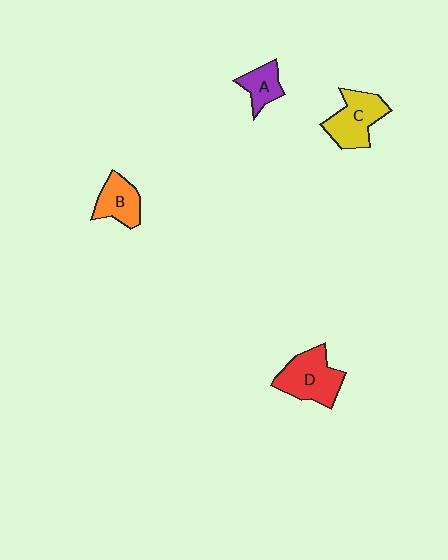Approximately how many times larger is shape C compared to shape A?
Approximately 1.7 times.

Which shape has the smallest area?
Shape A (purple).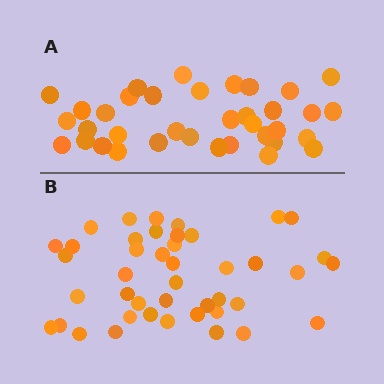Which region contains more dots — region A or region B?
Region B (the bottom region) has more dots.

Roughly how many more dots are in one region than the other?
Region B has roughly 8 or so more dots than region A.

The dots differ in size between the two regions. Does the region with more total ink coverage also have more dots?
No. Region A has more total ink coverage because its dots are larger, but region B actually contains more individual dots. Total area can be misleading — the number of items is what matters here.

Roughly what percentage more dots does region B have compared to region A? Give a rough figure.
About 20% more.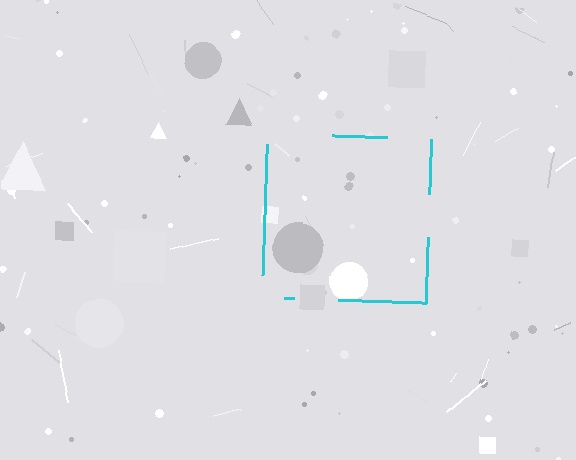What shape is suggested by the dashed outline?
The dashed outline suggests a square.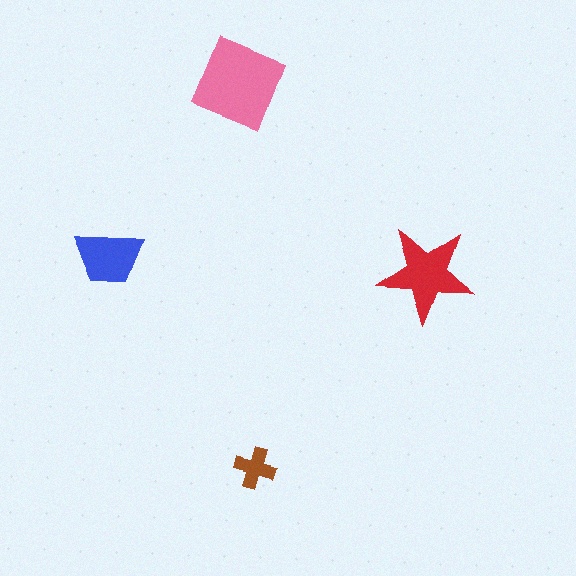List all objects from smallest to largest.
The brown cross, the blue trapezoid, the red star, the pink square.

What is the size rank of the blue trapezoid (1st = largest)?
3rd.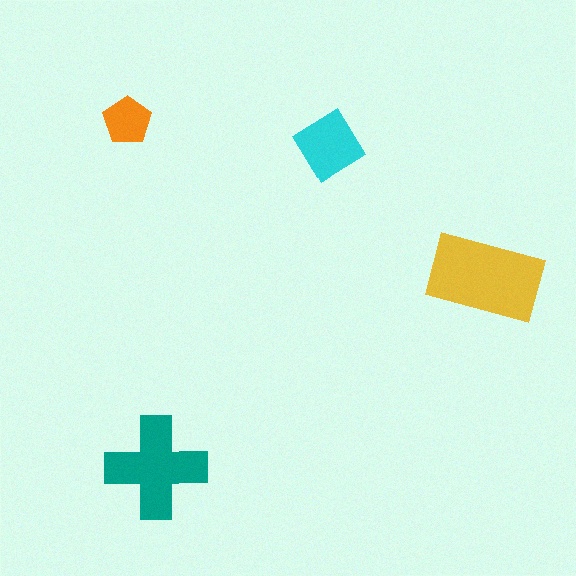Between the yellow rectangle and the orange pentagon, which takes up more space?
The yellow rectangle.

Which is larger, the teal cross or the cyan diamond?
The teal cross.